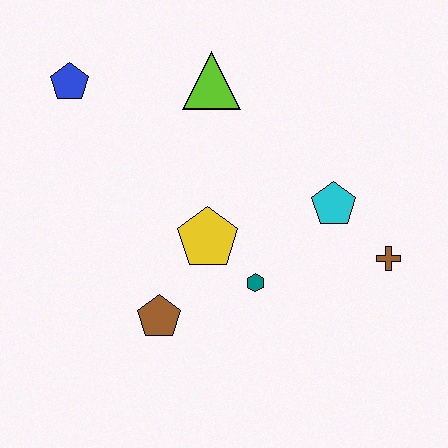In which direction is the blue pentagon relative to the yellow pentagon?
The blue pentagon is above the yellow pentagon.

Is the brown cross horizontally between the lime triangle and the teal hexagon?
No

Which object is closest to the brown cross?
The cyan pentagon is closest to the brown cross.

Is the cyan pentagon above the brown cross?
Yes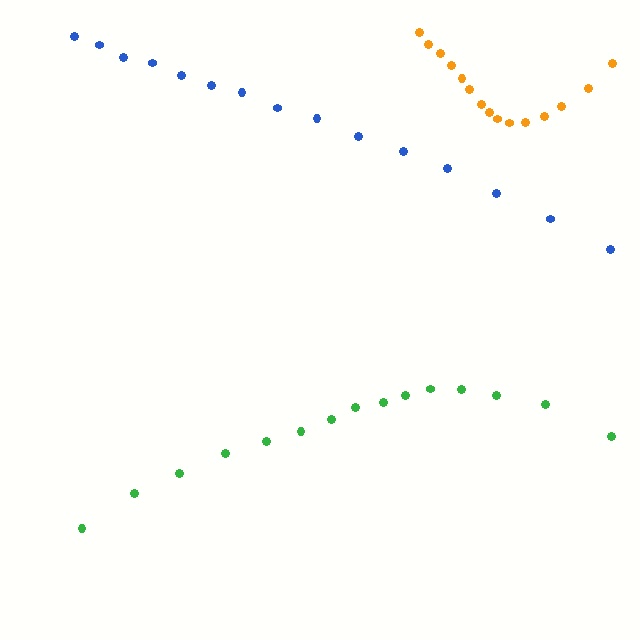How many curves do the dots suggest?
There are 3 distinct paths.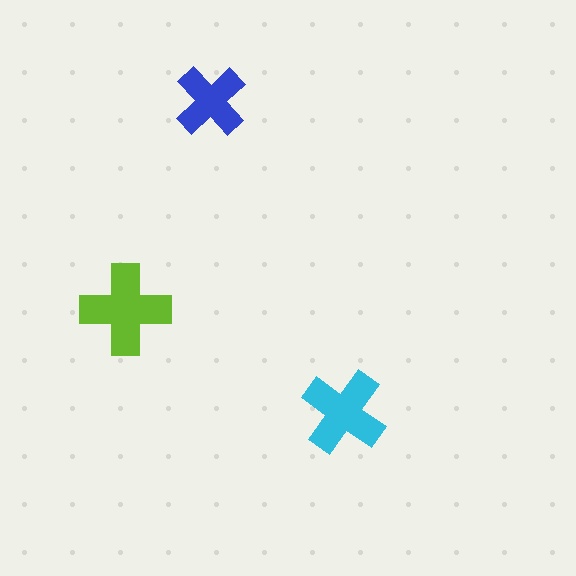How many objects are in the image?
There are 3 objects in the image.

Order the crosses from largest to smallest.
the lime one, the cyan one, the blue one.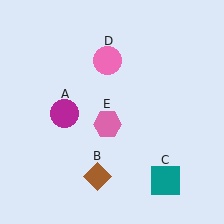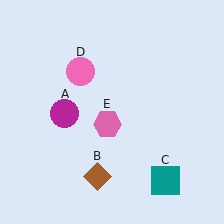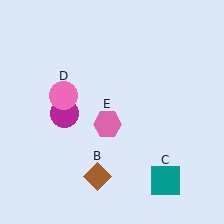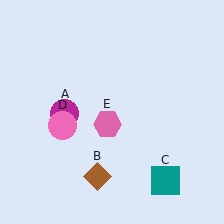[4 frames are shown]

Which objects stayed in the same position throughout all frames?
Magenta circle (object A) and brown diamond (object B) and teal square (object C) and pink hexagon (object E) remained stationary.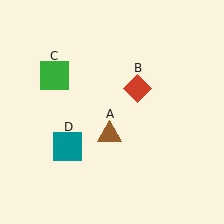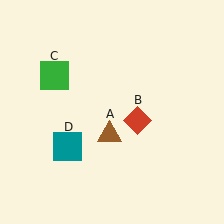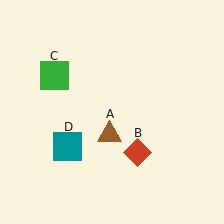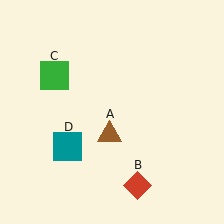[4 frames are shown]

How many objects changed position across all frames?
1 object changed position: red diamond (object B).